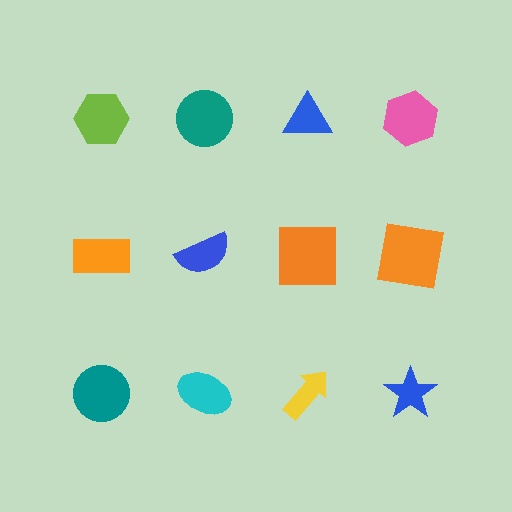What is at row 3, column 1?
A teal circle.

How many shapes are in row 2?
4 shapes.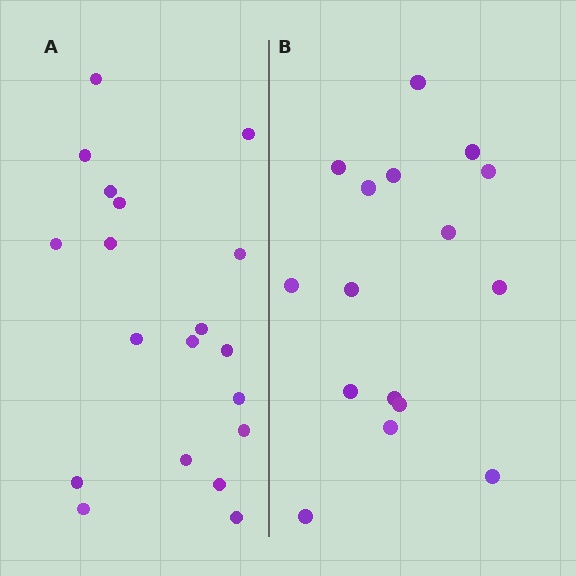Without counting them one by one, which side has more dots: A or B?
Region A (the left region) has more dots.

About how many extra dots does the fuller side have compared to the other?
Region A has just a few more — roughly 2 or 3 more dots than region B.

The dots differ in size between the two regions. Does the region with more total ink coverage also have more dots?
No. Region B has more total ink coverage because its dots are larger, but region A actually contains more individual dots. Total area can be misleading — the number of items is what matters here.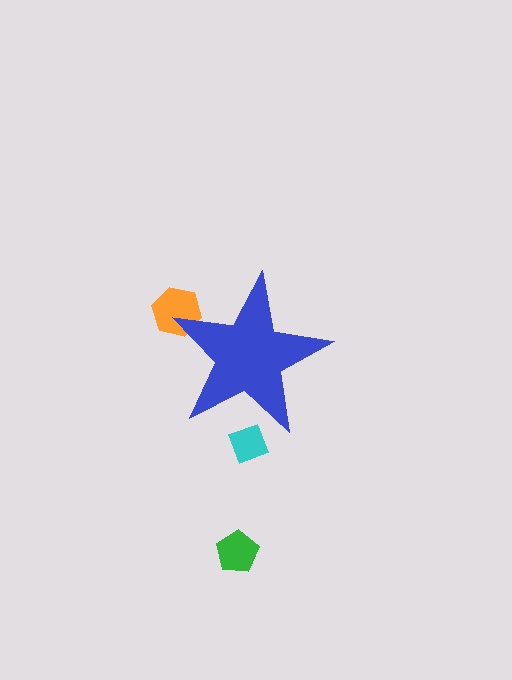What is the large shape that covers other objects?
A blue star.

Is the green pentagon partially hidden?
No, the green pentagon is fully visible.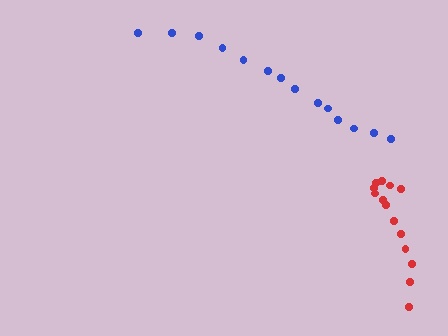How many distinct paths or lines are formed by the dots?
There are 2 distinct paths.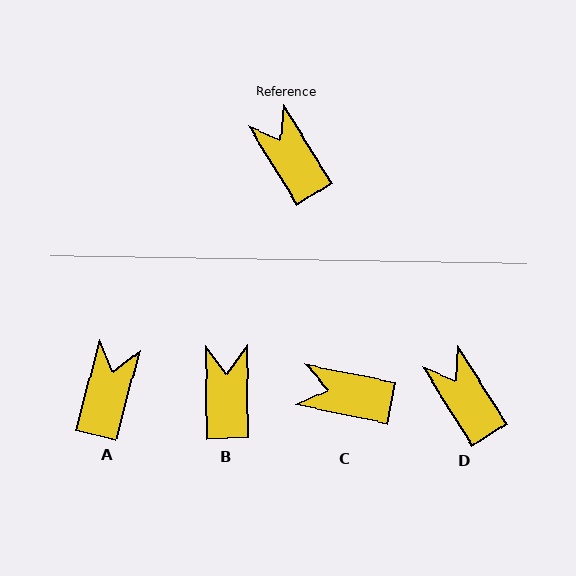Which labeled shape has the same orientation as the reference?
D.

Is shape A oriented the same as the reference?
No, it is off by about 47 degrees.